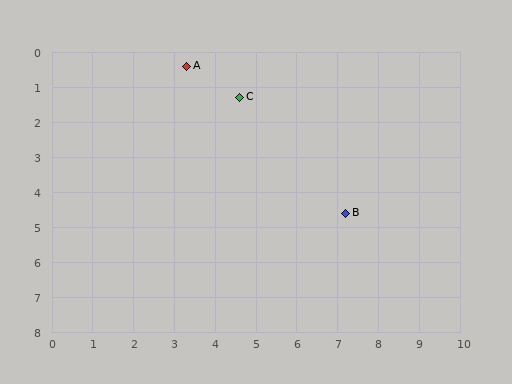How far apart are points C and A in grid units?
Points C and A are about 1.6 grid units apart.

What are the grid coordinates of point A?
Point A is at approximately (3.3, 0.4).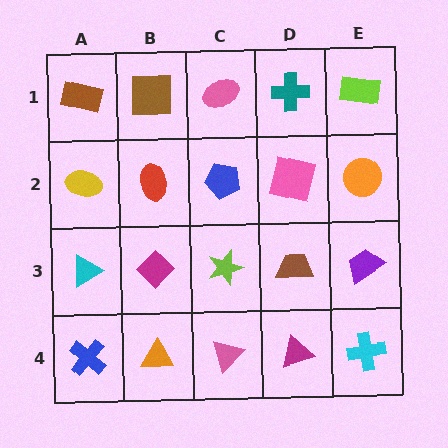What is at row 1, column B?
A brown square.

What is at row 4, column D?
A magenta triangle.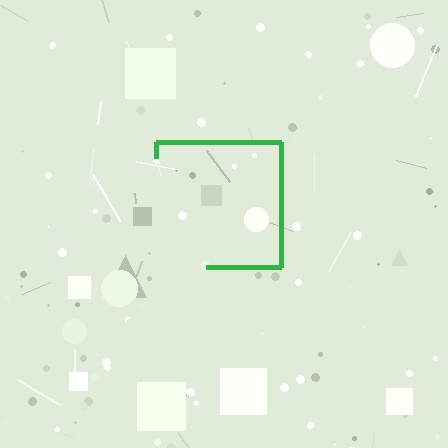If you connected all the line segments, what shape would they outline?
They would outline a square.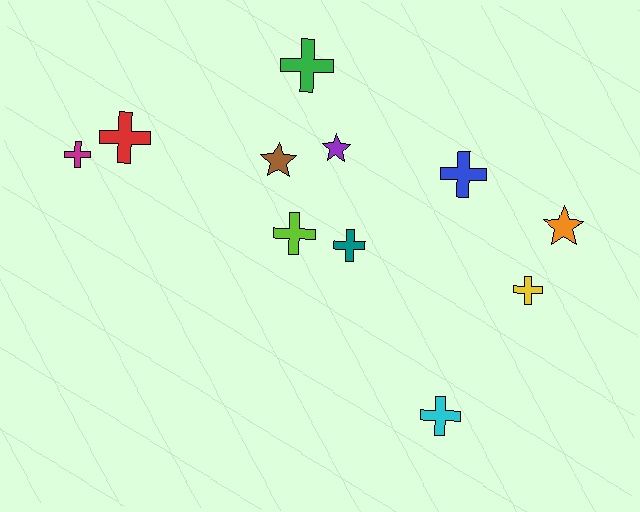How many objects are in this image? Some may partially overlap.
There are 11 objects.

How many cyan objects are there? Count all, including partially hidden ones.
There is 1 cyan object.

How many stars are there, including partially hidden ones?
There are 3 stars.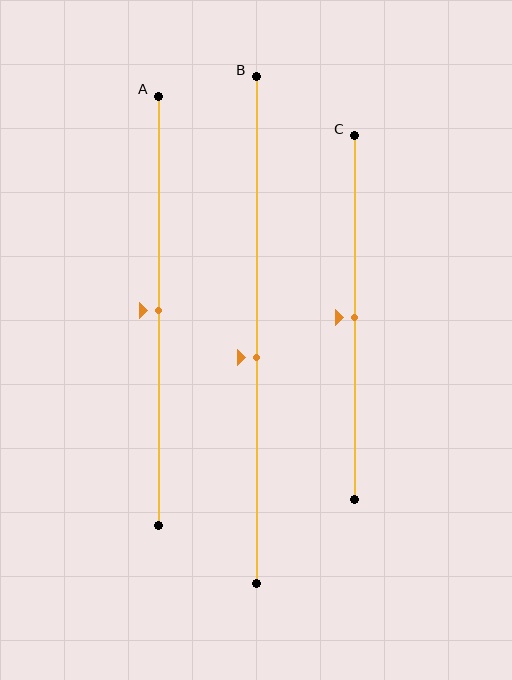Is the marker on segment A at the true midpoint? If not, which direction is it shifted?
Yes, the marker on segment A is at the true midpoint.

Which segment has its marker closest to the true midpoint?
Segment A has its marker closest to the true midpoint.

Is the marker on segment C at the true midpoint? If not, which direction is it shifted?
Yes, the marker on segment C is at the true midpoint.